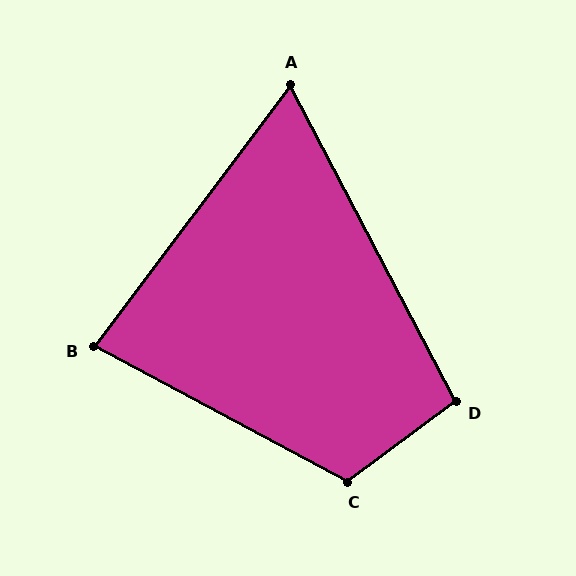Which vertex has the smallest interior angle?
A, at approximately 65 degrees.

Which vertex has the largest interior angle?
C, at approximately 115 degrees.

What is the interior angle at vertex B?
Approximately 81 degrees (acute).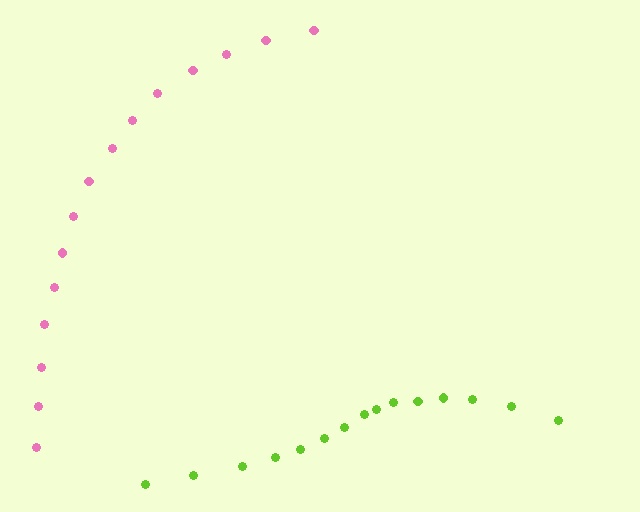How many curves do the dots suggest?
There are 2 distinct paths.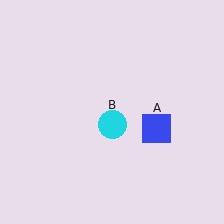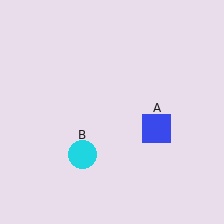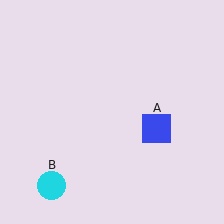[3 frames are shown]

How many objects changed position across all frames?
1 object changed position: cyan circle (object B).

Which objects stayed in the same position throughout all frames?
Blue square (object A) remained stationary.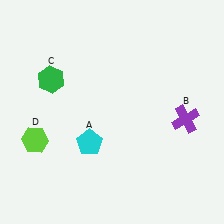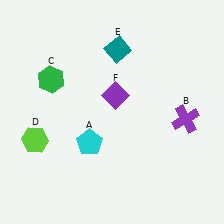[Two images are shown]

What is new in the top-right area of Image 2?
A teal diamond (E) was added in the top-right area of Image 2.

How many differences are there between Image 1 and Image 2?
There are 2 differences between the two images.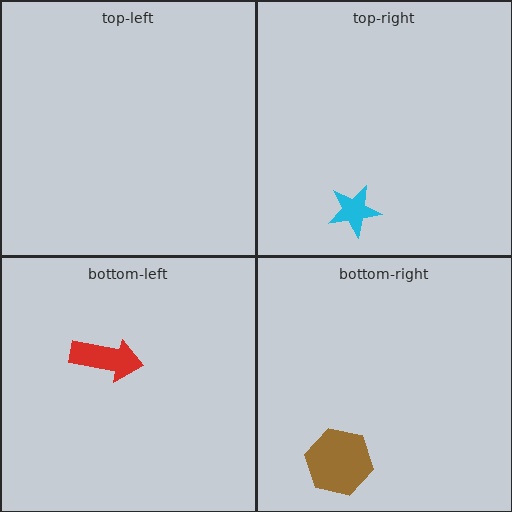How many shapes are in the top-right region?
1.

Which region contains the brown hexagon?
The bottom-right region.